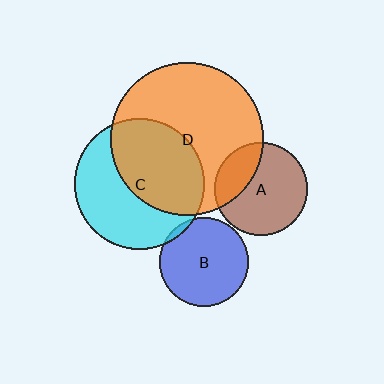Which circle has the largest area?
Circle D (orange).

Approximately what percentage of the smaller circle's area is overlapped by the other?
Approximately 5%.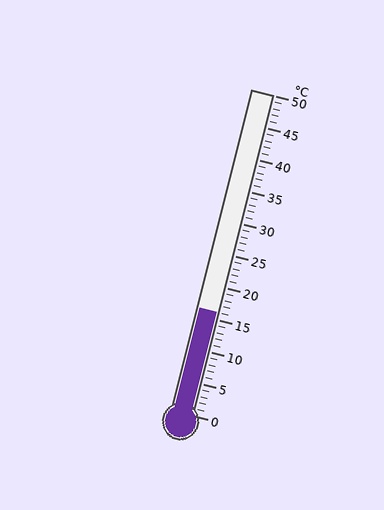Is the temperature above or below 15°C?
The temperature is above 15°C.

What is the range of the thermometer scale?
The thermometer scale ranges from 0°C to 50°C.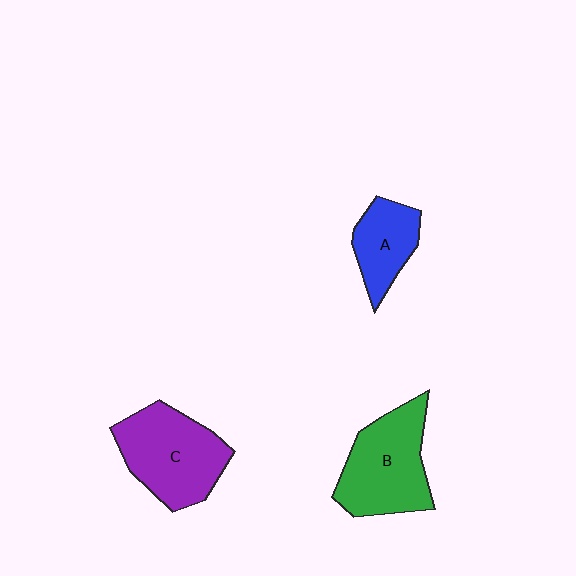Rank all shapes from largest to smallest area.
From largest to smallest: C (purple), B (green), A (blue).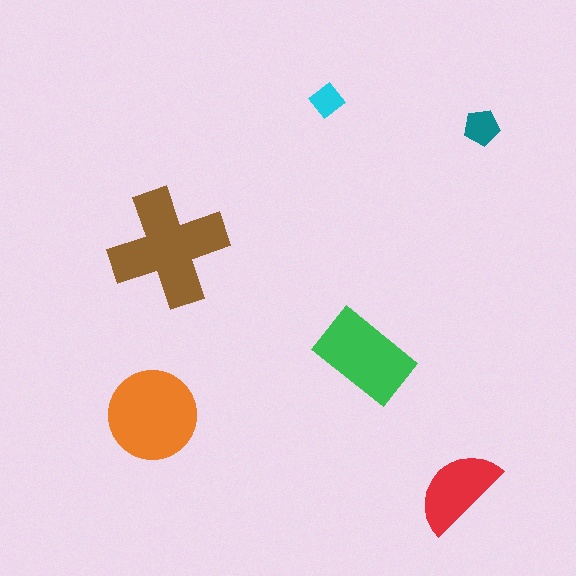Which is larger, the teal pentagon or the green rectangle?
The green rectangle.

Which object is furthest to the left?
The orange circle is leftmost.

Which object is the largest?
The brown cross.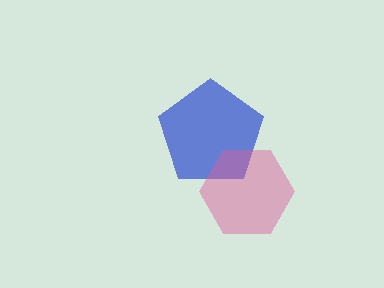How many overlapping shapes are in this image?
There are 2 overlapping shapes in the image.